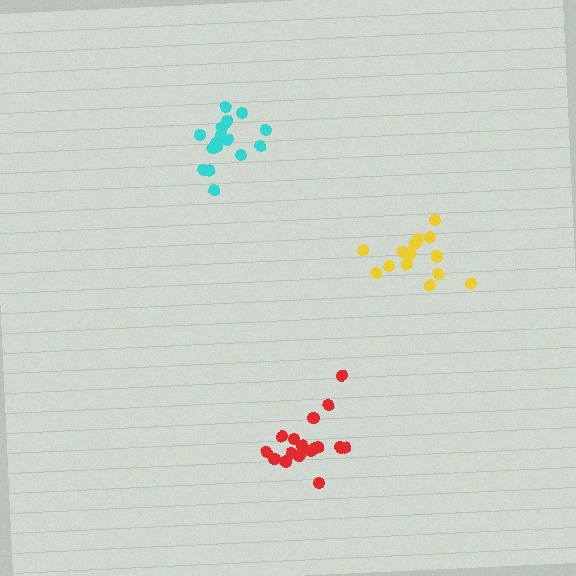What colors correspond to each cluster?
The clusters are colored: cyan, yellow, red.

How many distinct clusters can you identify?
There are 3 distinct clusters.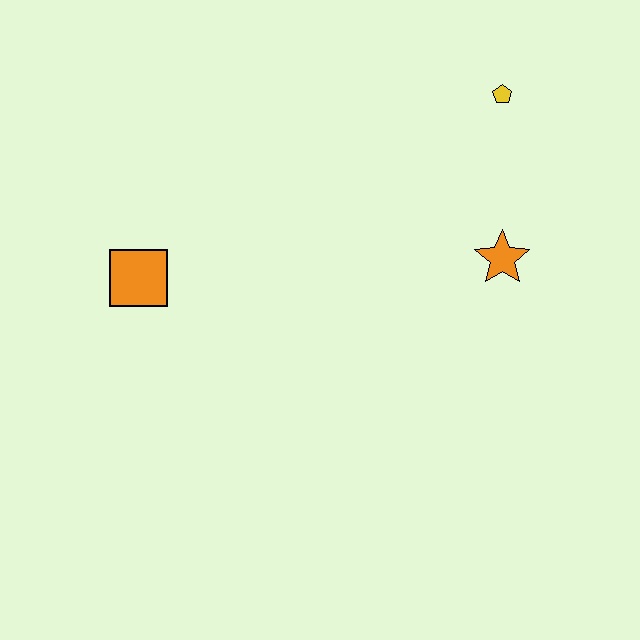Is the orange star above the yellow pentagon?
No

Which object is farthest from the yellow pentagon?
The orange square is farthest from the yellow pentagon.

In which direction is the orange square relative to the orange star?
The orange square is to the left of the orange star.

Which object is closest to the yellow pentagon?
The orange star is closest to the yellow pentagon.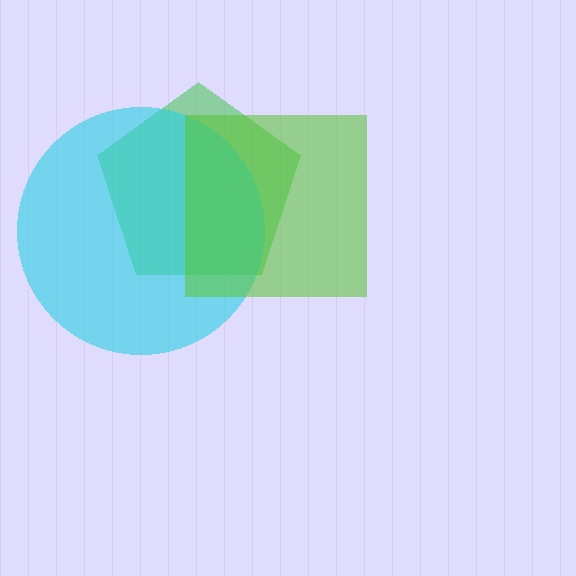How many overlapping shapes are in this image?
There are 3 overlapping shapes in the image.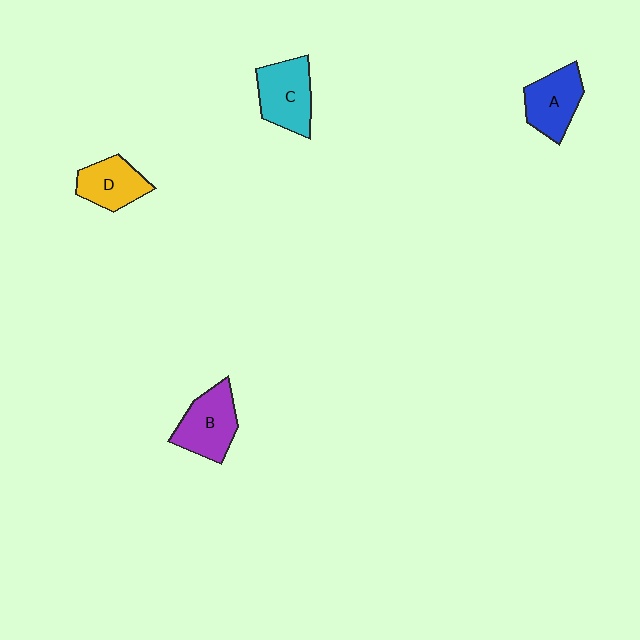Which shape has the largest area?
Shape B (purple).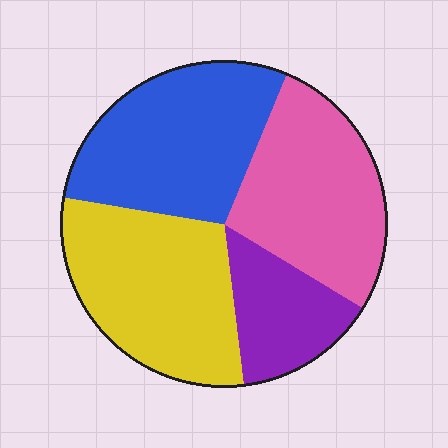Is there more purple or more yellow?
Yellow.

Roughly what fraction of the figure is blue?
Blue covers about 30% of the figure.